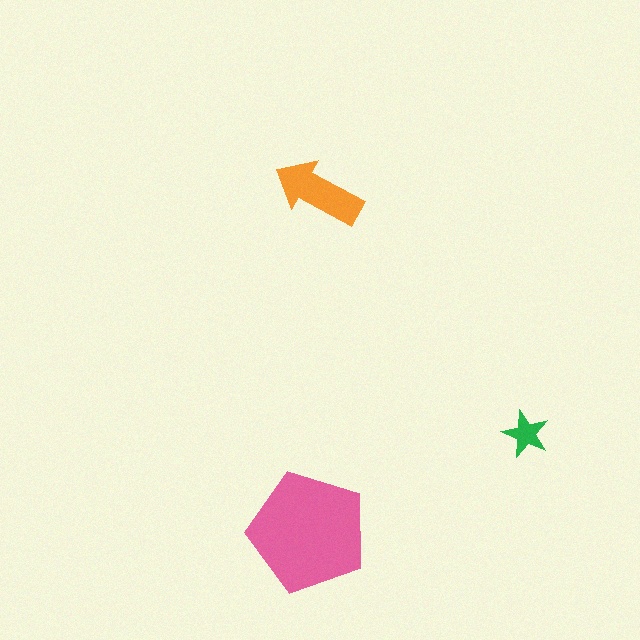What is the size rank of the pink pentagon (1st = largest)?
1st.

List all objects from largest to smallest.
The pink pentagon, the orange arrow, the green star.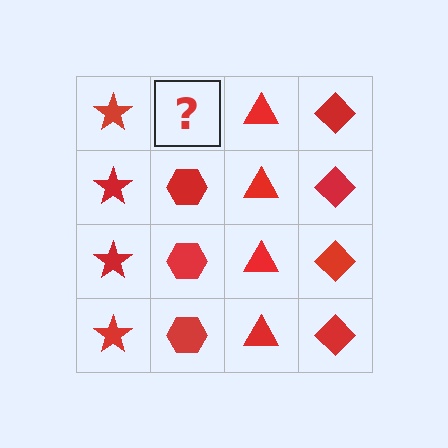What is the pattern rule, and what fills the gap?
The rule is that each column has a consistent shape. The gap should be filled with a red hexagon.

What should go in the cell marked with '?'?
The missing cell should contain a red hexagon.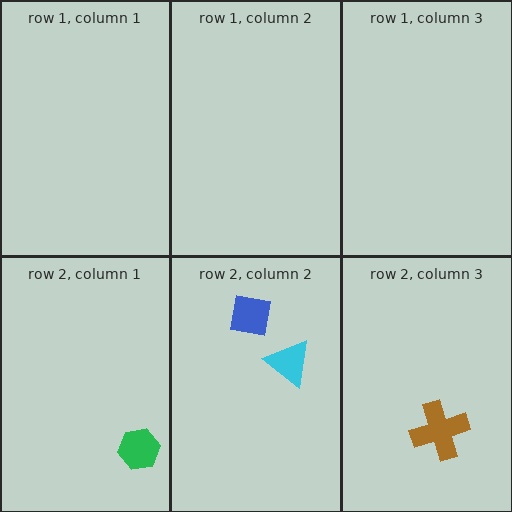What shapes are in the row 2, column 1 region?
The green hexagon.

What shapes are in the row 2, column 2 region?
The cyan triangle, the blue square.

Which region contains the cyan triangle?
The row 2, column 2 region.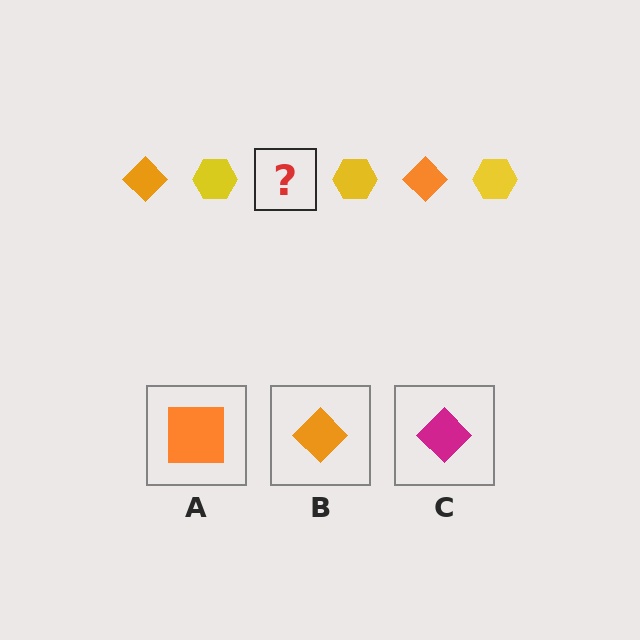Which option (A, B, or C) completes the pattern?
B.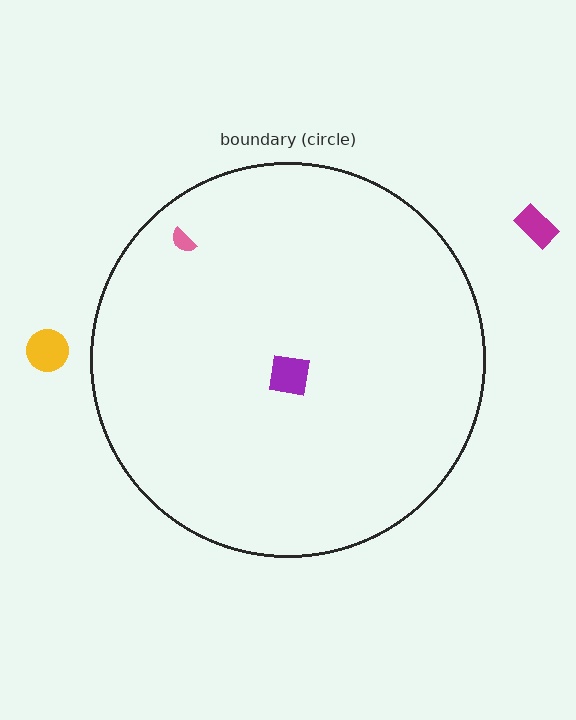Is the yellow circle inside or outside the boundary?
Outside.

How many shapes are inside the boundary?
2 inside, 2 outside.